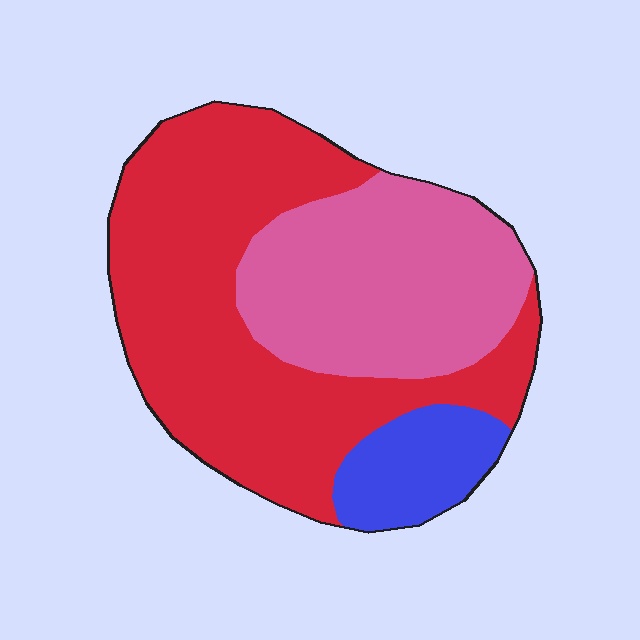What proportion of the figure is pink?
Pink covers around 35% of the figure.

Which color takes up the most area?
Red, at roughly 55%.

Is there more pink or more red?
Red.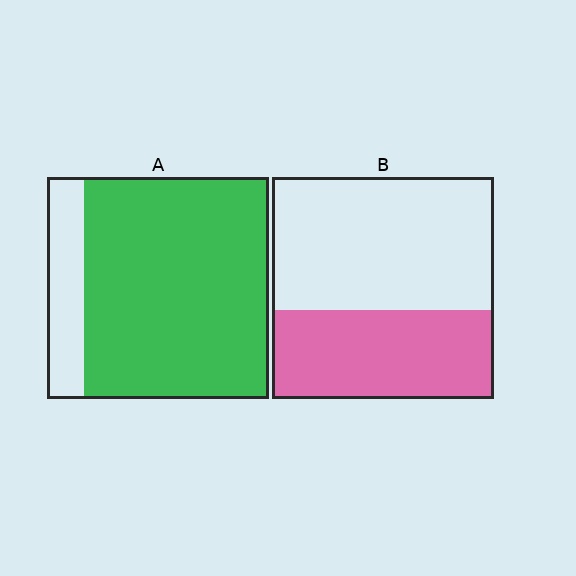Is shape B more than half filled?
No.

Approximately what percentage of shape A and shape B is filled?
A is approximately 85% and B is approximately 40%.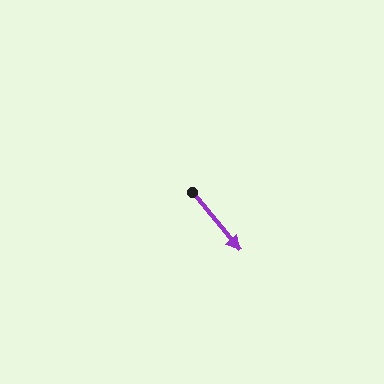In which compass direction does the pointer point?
Southeast.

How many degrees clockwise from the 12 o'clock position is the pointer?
Approximately 141 degrees.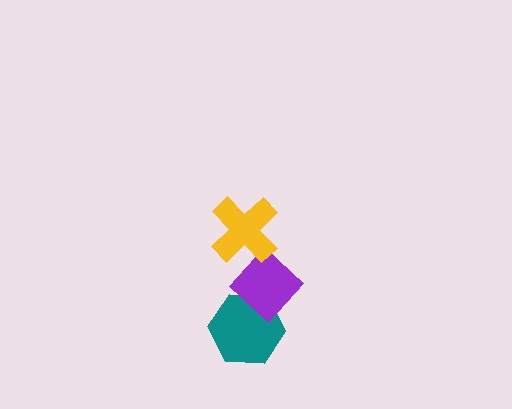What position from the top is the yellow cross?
The yellow cross is 1st from the top.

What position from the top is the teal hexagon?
The teal hexagon is 3rd from the top.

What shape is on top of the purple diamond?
The yellow cross is on top of the purple diamond.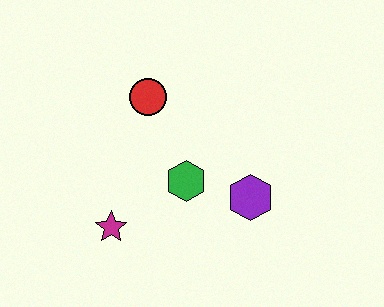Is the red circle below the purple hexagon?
No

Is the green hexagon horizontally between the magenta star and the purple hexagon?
Yes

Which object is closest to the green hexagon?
The purple hexagon is closest to the green hexagon.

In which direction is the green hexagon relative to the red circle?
The green hexagon is below the red circle.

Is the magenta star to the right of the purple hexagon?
No